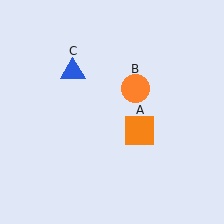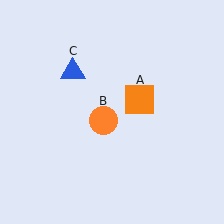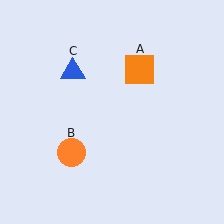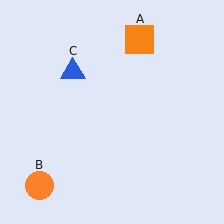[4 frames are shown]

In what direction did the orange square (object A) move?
The orange square (object A) moved up.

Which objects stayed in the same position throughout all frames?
Blue triangle (object C) remained stationary.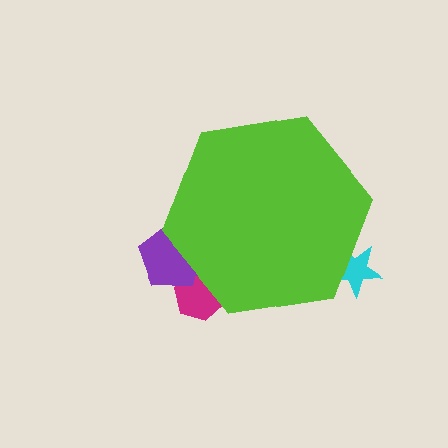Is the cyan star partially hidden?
Yes, the cyan star is partially hidden behind the lime hexagon.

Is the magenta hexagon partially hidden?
Yes, the magenta hexagon is partially hidden behind the lime hexagon.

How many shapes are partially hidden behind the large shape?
3 shapes are partially hidden.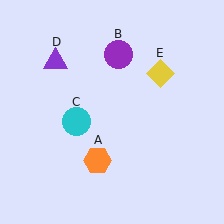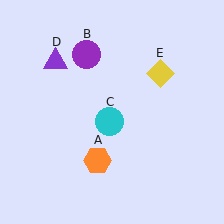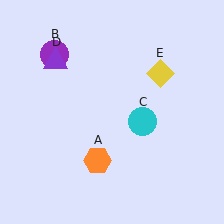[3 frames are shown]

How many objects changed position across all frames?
2 objects changed position: purple circle (object B), cyan circle (object C).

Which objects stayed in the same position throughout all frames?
Orange hexagon (object A) and purple triangle (object D) and yellow diamond (object E) remained stationary.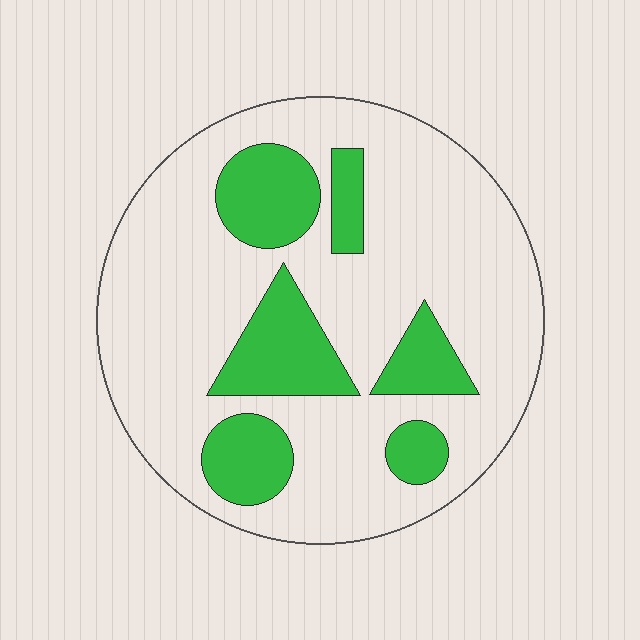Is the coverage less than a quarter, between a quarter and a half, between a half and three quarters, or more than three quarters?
Less than a quarter.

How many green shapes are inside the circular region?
6.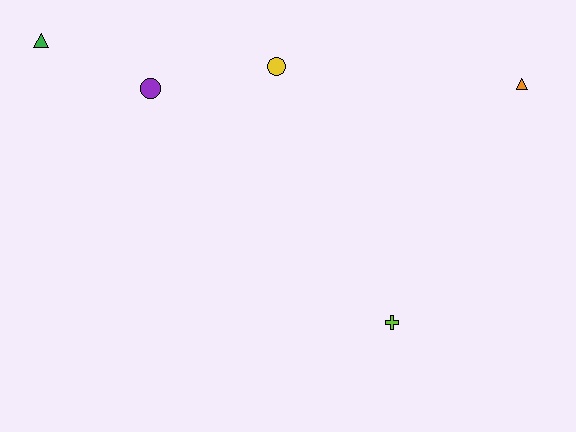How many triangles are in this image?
There are 2 triangles.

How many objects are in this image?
There are 5 objects.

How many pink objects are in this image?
There are no pink objects.